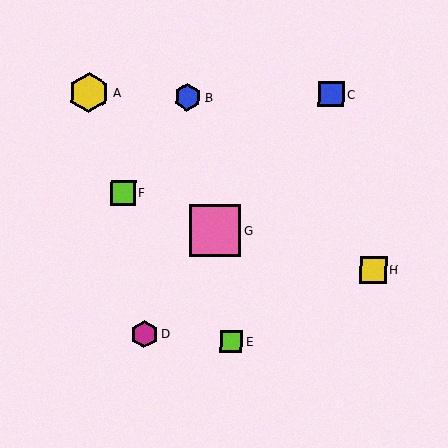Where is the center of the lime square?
The center of the lime square is at (123, 193).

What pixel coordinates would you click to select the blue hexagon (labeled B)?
Click at (187, 97) to select the blue hexagon B.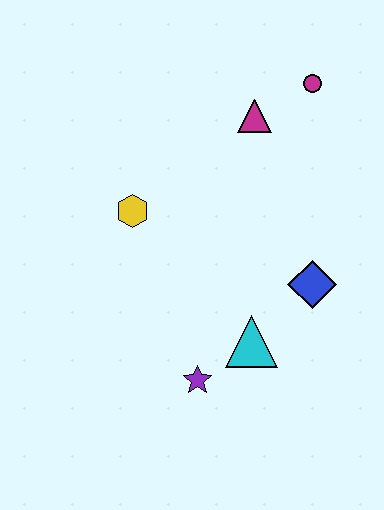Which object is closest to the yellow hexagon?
The magenta triangle is closest to the yellow hexagon.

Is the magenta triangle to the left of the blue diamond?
Yes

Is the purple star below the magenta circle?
Yes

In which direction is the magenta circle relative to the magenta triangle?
The magenta circle is to the right of the magenta triangle.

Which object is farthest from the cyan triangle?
The magenta circle is farthest from the cyan triangle.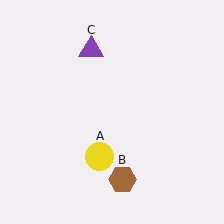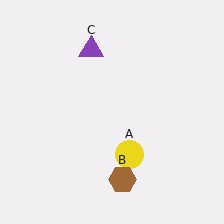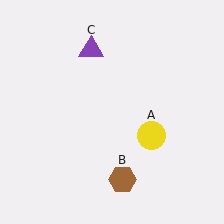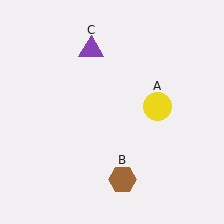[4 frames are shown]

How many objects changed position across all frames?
1 object changed position: yellow circle (object A).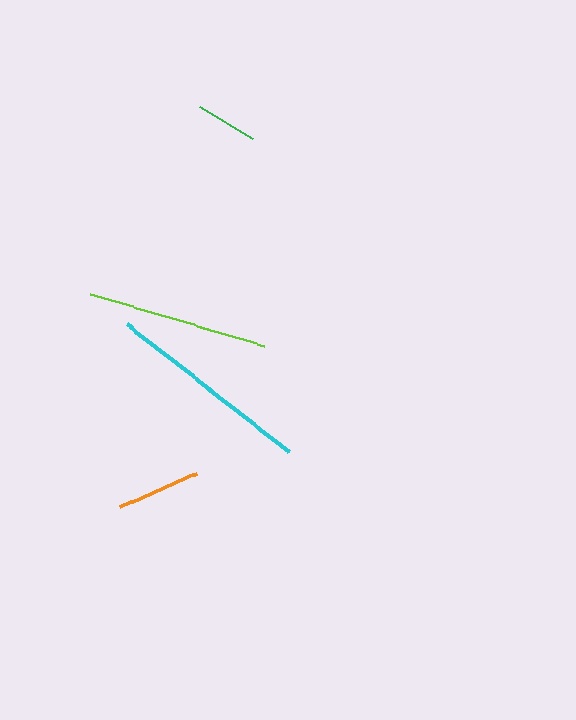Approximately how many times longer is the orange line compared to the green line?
The orange line is approximately 1.4 times the length of the green line.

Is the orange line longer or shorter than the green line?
The orange line is longer than the green line.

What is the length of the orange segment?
The orange segment is approximately 85 pixels long.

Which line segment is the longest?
The cyan line is the longest at approximately 206 pixels.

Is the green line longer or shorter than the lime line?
The lime line is longer than the green line.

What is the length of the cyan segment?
The cyan segment is approximately 206 pixels long.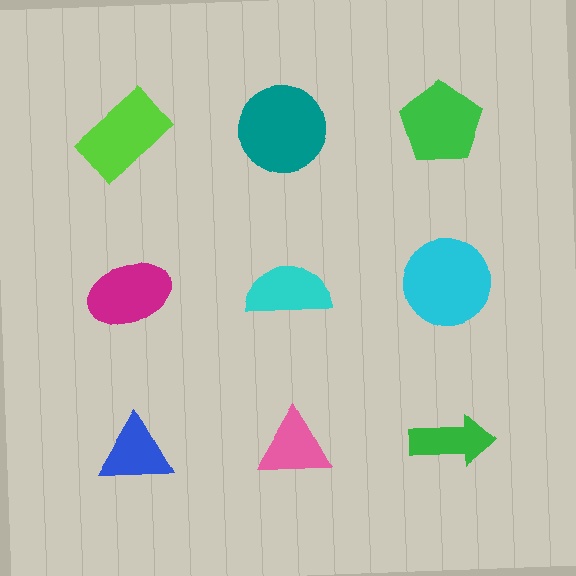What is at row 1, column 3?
A green pentagon.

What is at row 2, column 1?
A magenta ellipse.